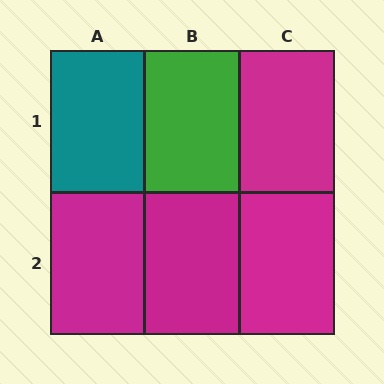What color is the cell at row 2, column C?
Magenta.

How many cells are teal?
1 cell is teal.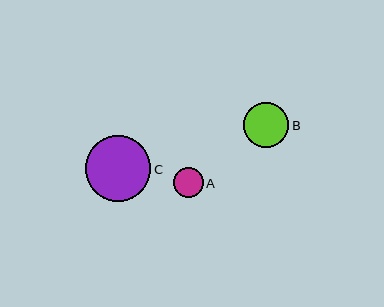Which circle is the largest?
Circle C is the largest with a size of approximately 65 pixels.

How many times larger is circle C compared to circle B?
Circle C is approximately 1.4 times the size of circle B.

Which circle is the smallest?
Circle A is the smallest with a size of approximately 30 pixels.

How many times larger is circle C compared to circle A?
Circle C is approximately 2.2 times the size of circle A.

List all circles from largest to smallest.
From largest to smallest: C, B, A.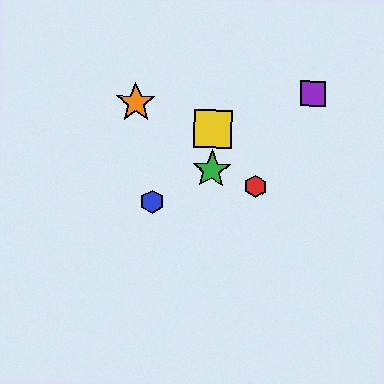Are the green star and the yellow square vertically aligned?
Yes, both are at x≈212.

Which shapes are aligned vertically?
The green star, the yellow square are aligned vertically.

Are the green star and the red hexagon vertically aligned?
No, the green star is at x≈212 and the red hexagon is at x≈256.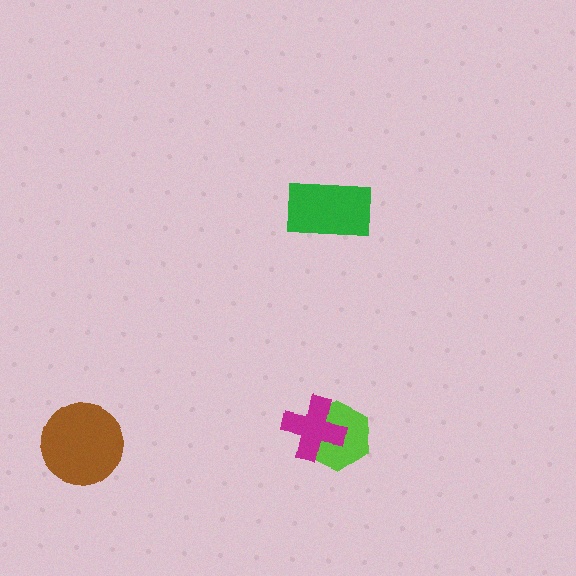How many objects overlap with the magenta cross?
1 object overlaps with the magenta cross.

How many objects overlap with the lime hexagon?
1 object overlaps with the lime hexagon.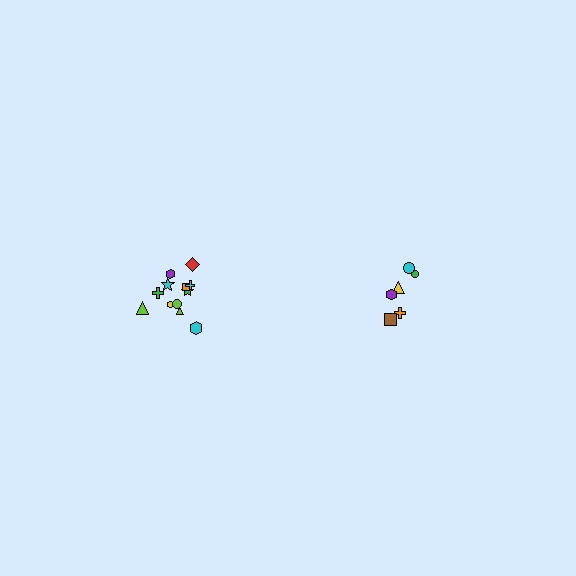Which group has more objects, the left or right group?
The left group.